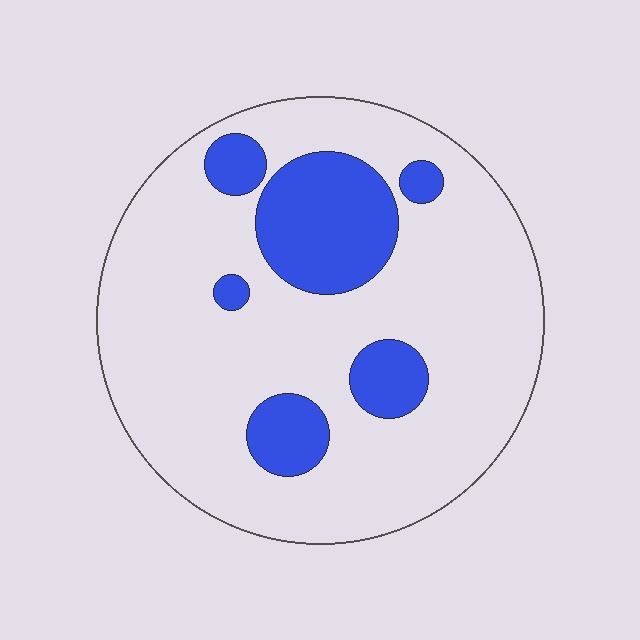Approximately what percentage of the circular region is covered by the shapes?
Approximately 20%.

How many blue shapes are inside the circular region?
6.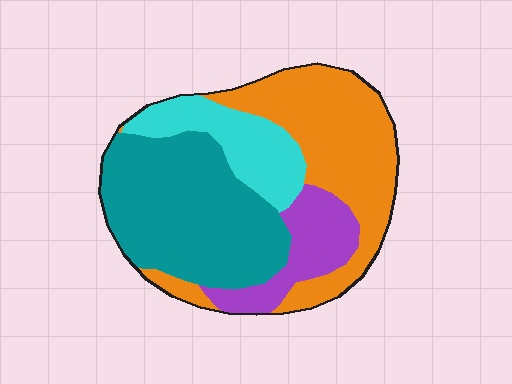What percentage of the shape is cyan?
Cyan covers about 15% of the shape.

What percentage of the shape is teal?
Teal covers roughly 40% of the shape.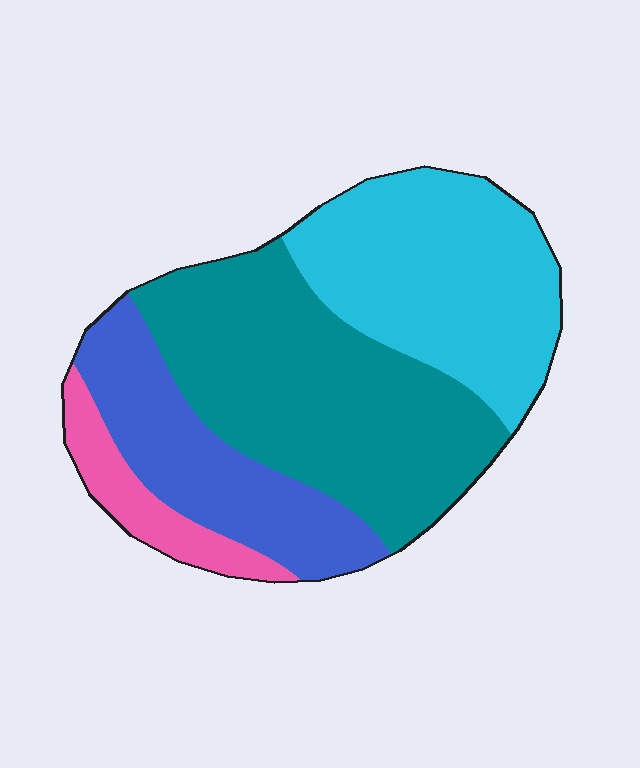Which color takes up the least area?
Pink, at roughly 10%.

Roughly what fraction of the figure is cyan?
Cyan takes up between a quarter and a half of the figure.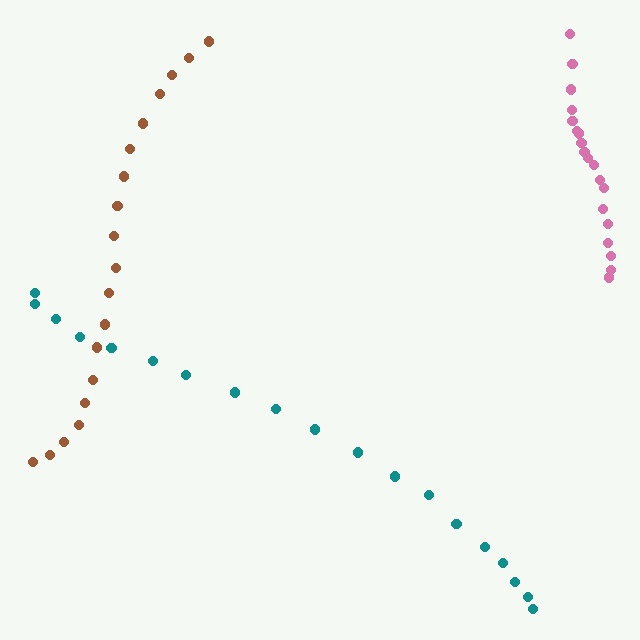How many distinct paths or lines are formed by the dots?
There are 3 distinct paths.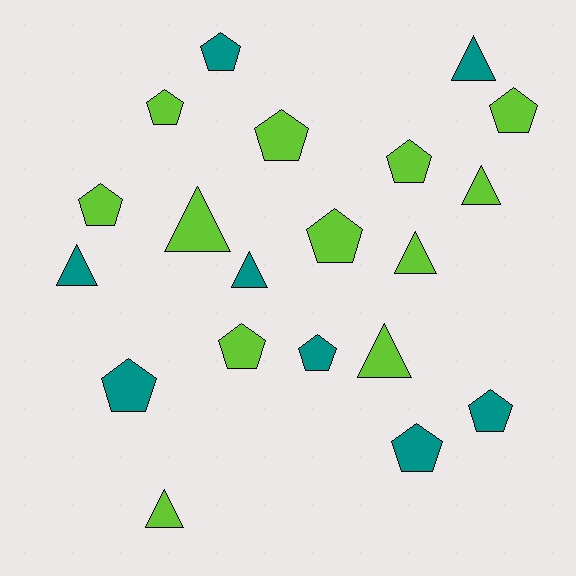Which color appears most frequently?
Lime, with 12 objects.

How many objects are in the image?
There are 20 objects.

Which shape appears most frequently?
Pentagon, with 12 objects.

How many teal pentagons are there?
There are 5 teal pentagons.